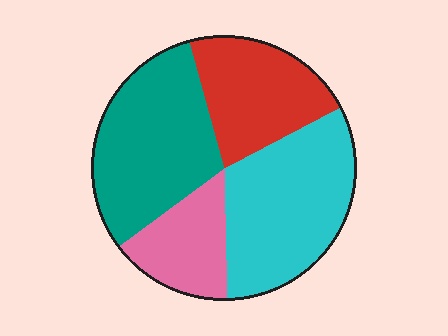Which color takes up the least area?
Pink, at roughly 15%.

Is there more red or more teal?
Teal.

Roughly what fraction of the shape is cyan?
Cyan covers roughly 30% of the shape.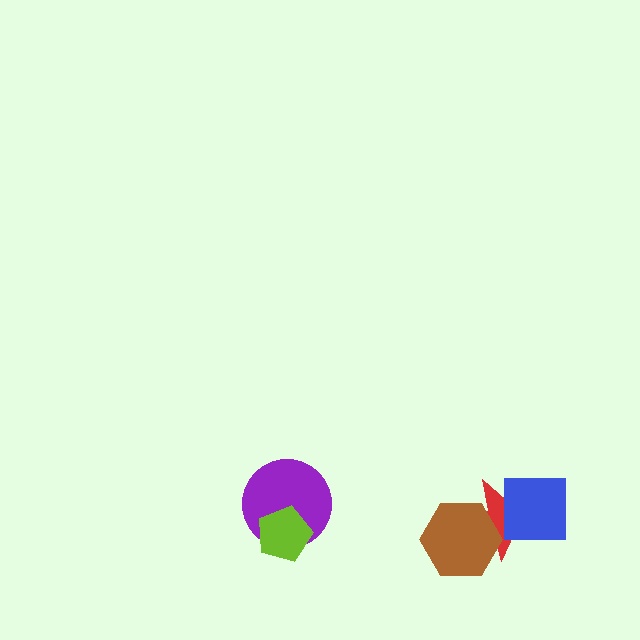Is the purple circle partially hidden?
Yes, it is partially covered by another shape.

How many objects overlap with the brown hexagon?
1 object overlaps with the brown hexagon.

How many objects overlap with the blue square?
1 object overlaps with the blue square.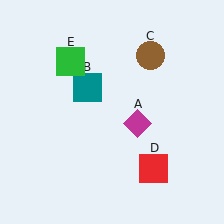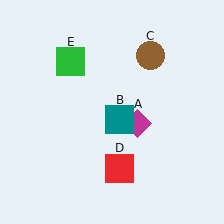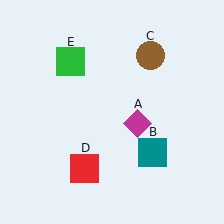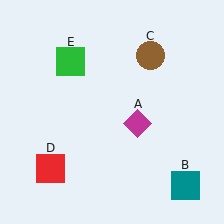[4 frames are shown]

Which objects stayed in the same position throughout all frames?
Magenta diamond (object A) and brown circle (object C) and green square (object E) remained stationary.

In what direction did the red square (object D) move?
The red square (object D) moved left.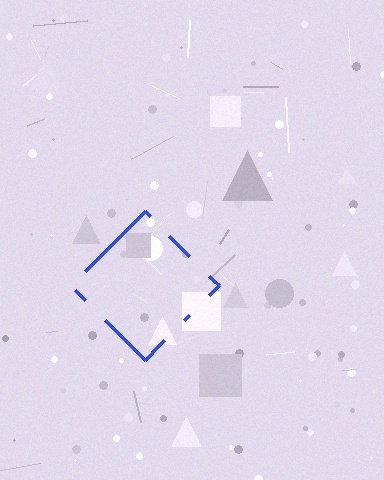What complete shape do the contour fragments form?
The contour fragments form a diamond.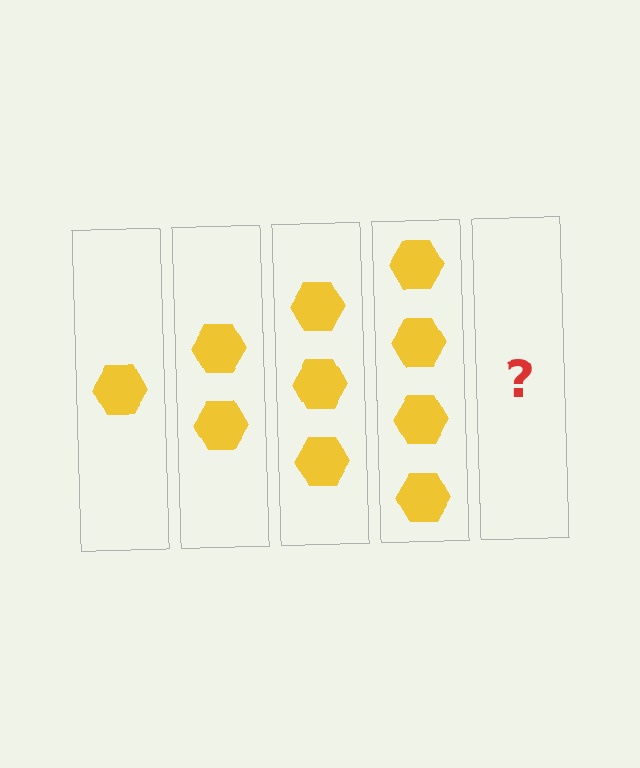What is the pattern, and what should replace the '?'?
The pattern is that each step adds one more hexagon. The '?' should be 5 hexagons.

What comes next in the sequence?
The next element should be 5 hexagons.